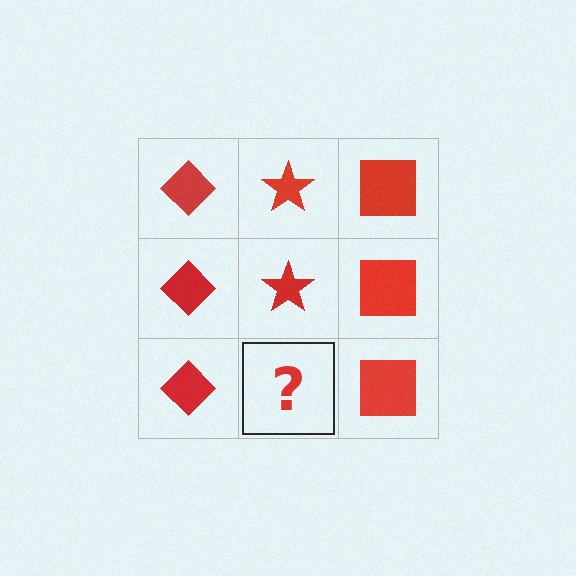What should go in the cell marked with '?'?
The missing cell should contain a red star.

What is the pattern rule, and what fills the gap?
The rule is that each column has a consistent shape. The gap should be filled with a red star.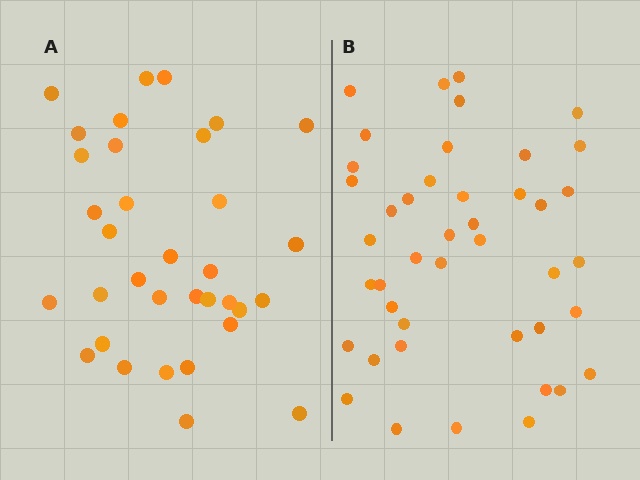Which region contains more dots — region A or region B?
Region B (the right region) has more dots.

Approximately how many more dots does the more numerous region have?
Region B has roughly 8 or so more dots than region A.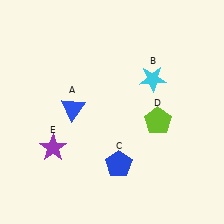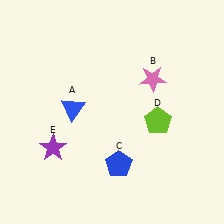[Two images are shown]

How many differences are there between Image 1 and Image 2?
There is 1 difference between the two images.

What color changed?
The star (B) changed from cyan in Image 1 to pink in Image 2.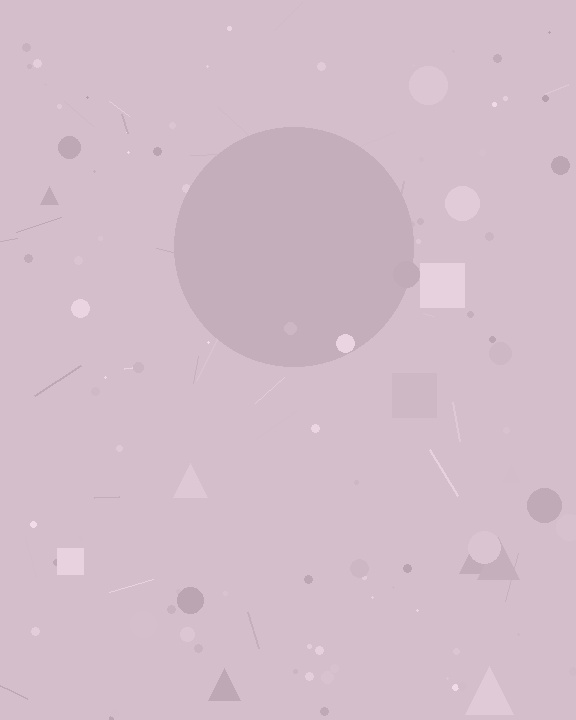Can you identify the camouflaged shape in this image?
The camouflaged shape is a circle.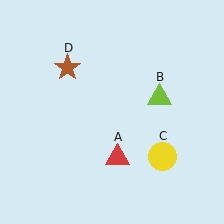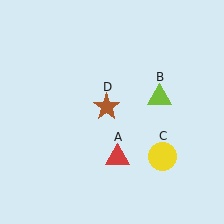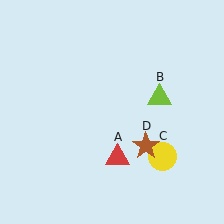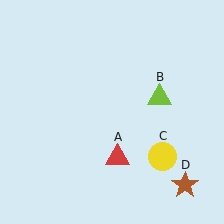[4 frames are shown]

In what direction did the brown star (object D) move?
The brown star (object D) moved down and to the right.